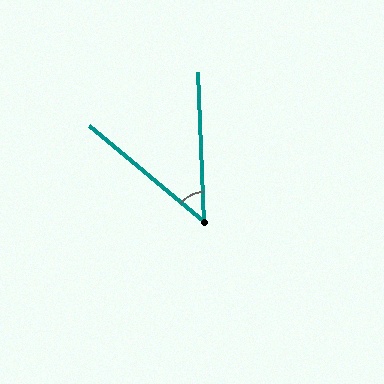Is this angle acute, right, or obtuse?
It is acute.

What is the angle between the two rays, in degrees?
Approximately 48 degrees.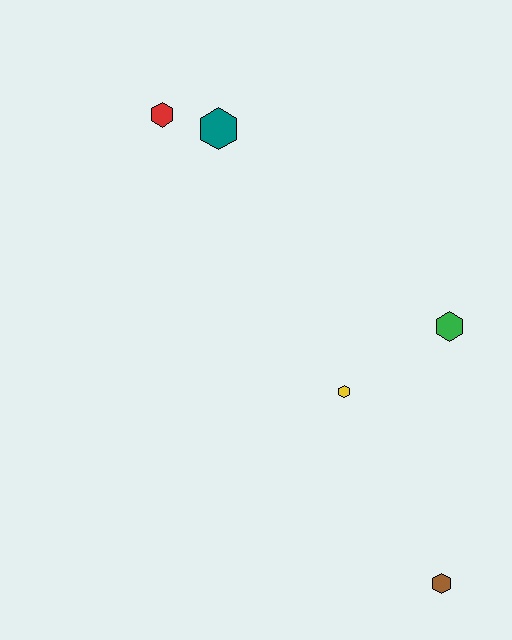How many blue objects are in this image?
There are no blue objects.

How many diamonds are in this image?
There are no diamonds.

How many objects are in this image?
There are 5 objects.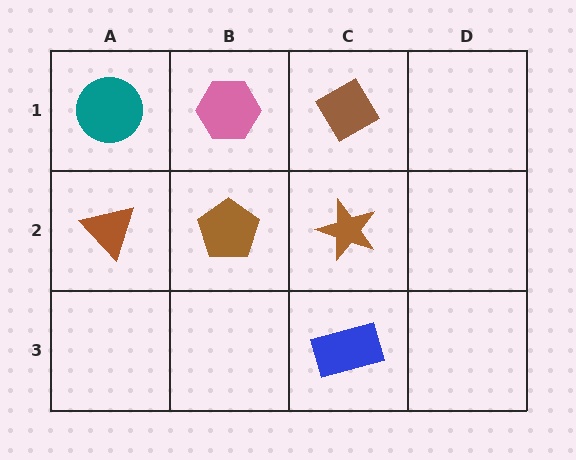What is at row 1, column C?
A brown diamond.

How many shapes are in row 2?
3 shapes.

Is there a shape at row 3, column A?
No, that cell is empty.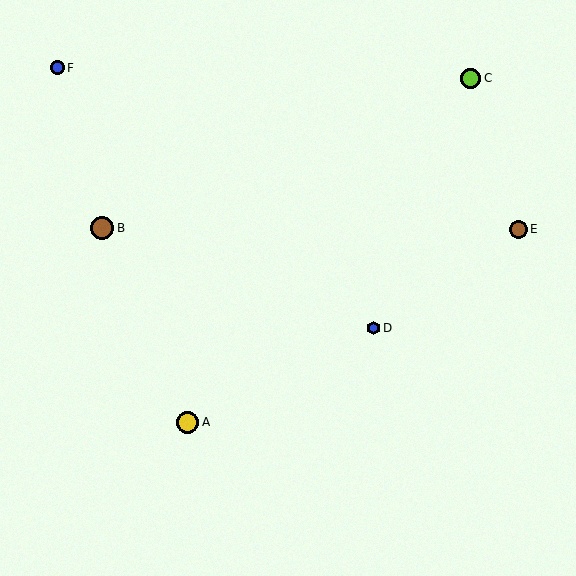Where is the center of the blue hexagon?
The center of the blue hexagon is at (373, 328).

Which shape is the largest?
The brown circle (labeled B) is the largest.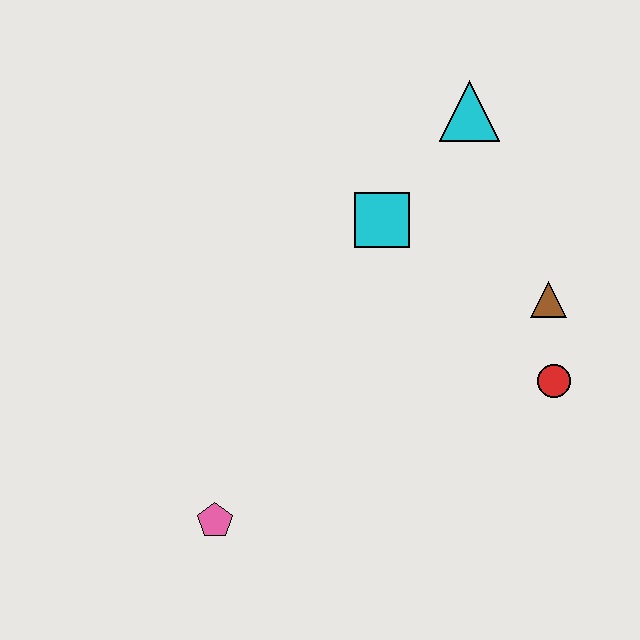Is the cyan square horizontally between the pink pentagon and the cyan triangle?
Yes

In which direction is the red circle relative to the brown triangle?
The red circle is below the brown triangle.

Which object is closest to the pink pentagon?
The cyan square is closest to the pink pentagon.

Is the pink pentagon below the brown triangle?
Yes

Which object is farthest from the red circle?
The pink pentagon is farthest from the red circle.